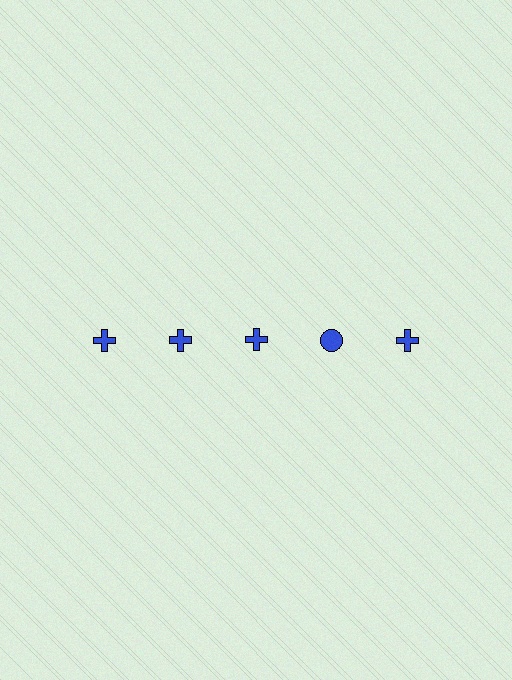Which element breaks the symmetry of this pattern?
The blue circle in the top row, second from right column breaks the symmetry. All other shapes are blue crosses.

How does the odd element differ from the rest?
It has a different shape: circle instead of cross.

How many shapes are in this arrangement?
There are 5 shapes arranged in a grid pattern.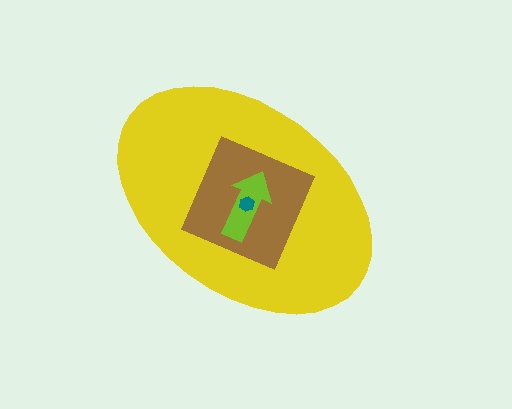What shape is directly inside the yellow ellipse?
The brown square.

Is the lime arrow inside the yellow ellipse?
Yes.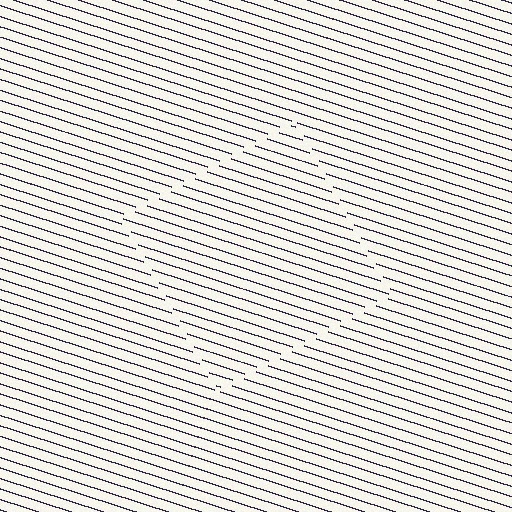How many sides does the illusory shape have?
4 sides — the line-ends trace a square.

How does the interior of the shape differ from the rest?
The interior of the shape contains the same grating, shifted by half a period — the contour is defined by the phase discontinuity where line-ends from the inner and outer gratings abut.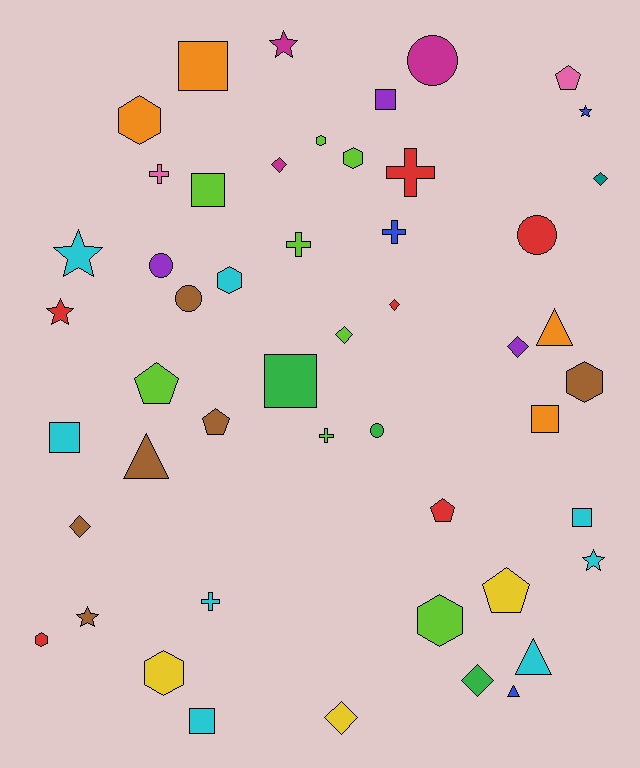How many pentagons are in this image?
There are 5 pentagons.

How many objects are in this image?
There are 50 objects.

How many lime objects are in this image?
There are 8 lime objects.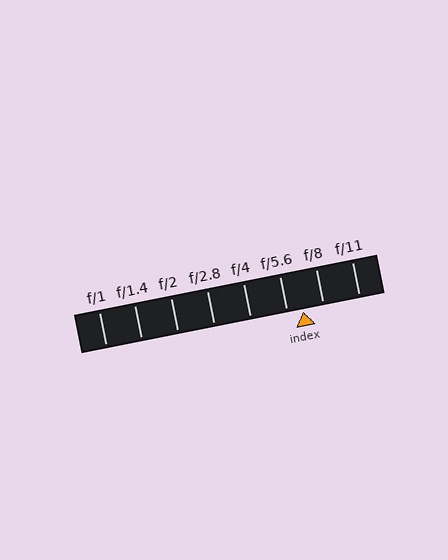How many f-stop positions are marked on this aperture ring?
There are 8 f-stop positions marked.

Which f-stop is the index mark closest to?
The index mark is closest to f/5.6.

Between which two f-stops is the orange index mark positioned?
The index mark is between f/5.6 and f/8.